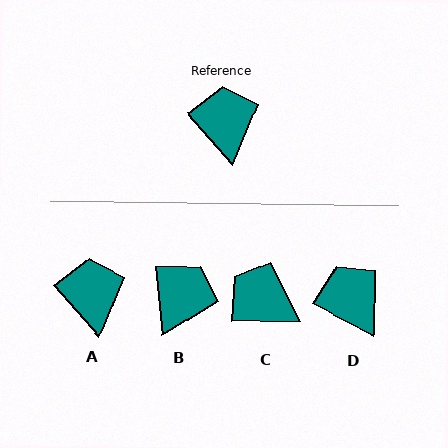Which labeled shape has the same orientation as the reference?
A.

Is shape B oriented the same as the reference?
No, it is off by about 36 degrees.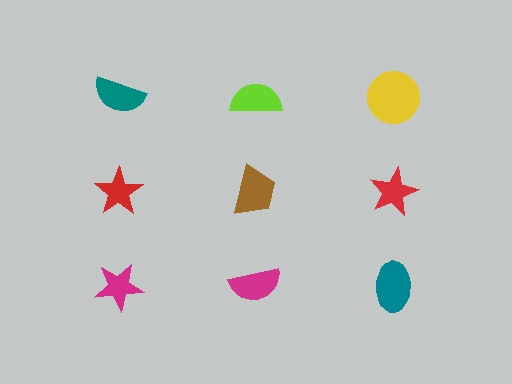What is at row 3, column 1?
A magenta star.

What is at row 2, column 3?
A red star.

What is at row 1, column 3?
A yellow circle.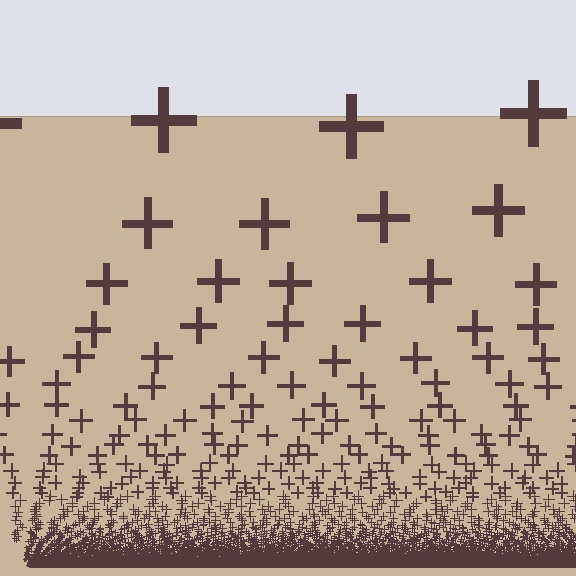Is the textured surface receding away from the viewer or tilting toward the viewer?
The surface appears to tilt toward the viewer. Texture elements get larger and sparser toward the top.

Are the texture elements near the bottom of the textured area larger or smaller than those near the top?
Smaller. The gradient is inverted — elements near the bottom are smaller and denser.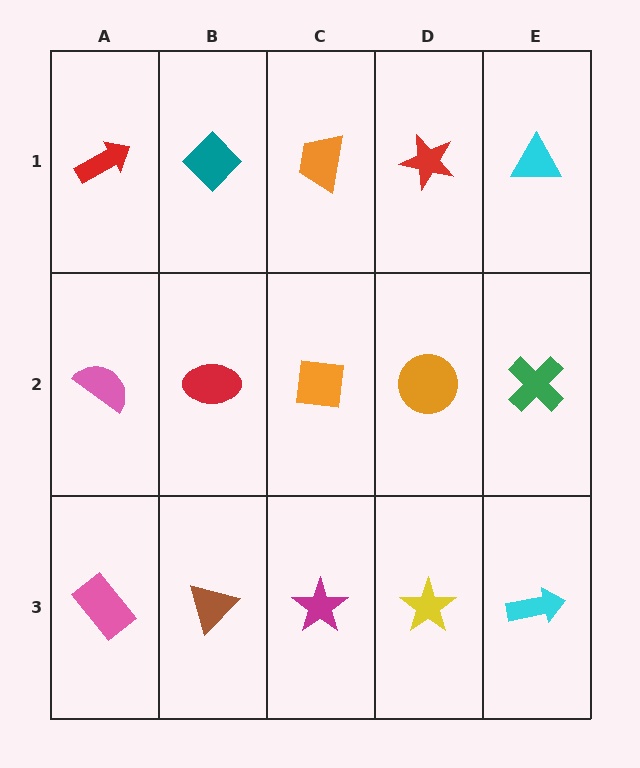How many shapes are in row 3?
5 shapes.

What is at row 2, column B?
A red ellipse.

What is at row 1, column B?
A teal diamond.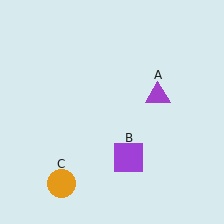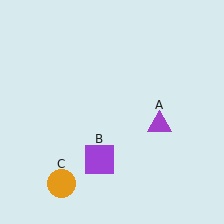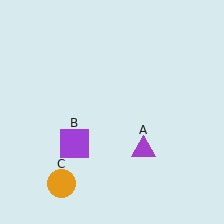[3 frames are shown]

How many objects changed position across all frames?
2 objects changed position: purple triangle (object A), purple square (object B).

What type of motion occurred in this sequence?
The purple triangle (object A), purple square (object B) rotated clockwise around the center of the scene.